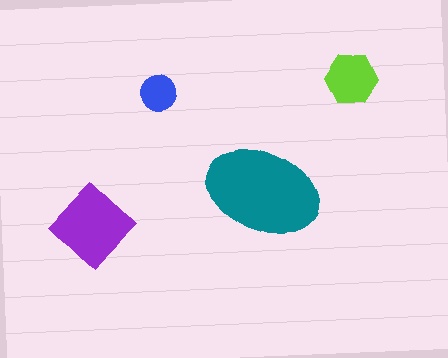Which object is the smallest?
The blue circle.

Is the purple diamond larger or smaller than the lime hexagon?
Larger.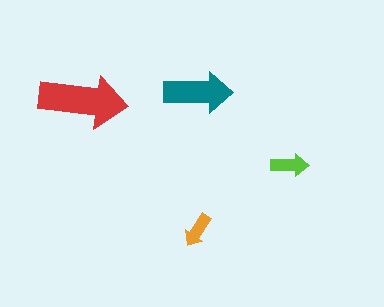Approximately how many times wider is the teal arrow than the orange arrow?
About 2 times wider.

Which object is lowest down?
The orange arrow is bottommost.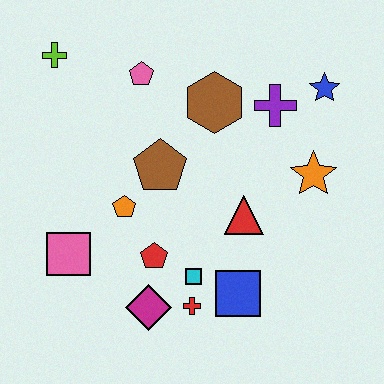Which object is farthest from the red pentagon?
The blue star is farthest from the red pentagon.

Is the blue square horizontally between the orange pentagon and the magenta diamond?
No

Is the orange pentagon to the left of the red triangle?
Yes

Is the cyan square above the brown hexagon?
No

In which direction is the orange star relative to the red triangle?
The orange star is to the right of the red triangle.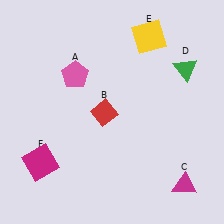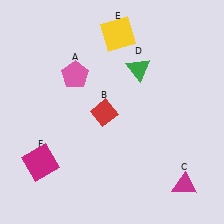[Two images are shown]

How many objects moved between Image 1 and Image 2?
2 objects moved between the two images.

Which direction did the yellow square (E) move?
The yellow square (E) moved left.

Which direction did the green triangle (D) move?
The green triangle (D) moved left.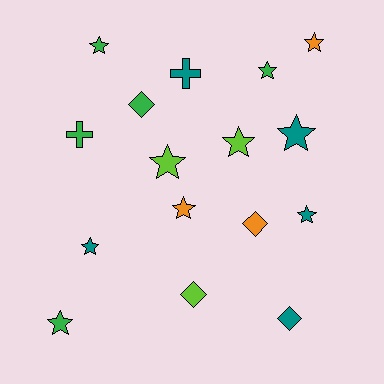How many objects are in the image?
There are 16 objects.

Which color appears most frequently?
Teal, with 5 objects.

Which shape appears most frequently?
Star, with 10 objects.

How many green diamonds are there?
There is 1 green diamond.